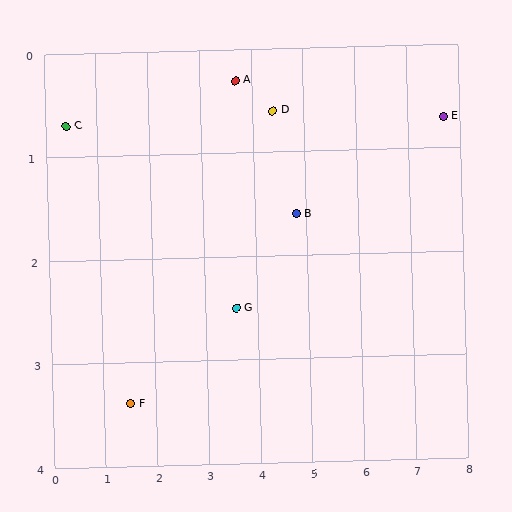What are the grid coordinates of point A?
Point A is at approximately (3.7, 0.3).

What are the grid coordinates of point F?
Point F is at approximately (1.5, 3.4).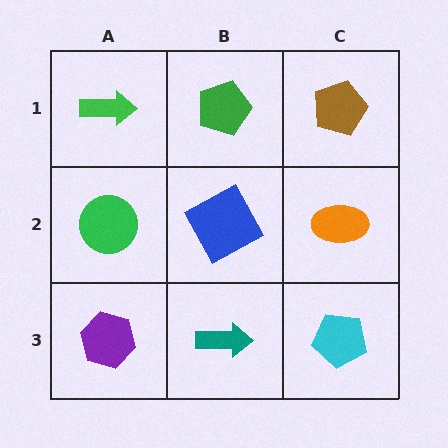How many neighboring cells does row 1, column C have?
2.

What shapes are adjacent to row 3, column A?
A green circle (row 2, column A), a teal arrow (row 3, column B).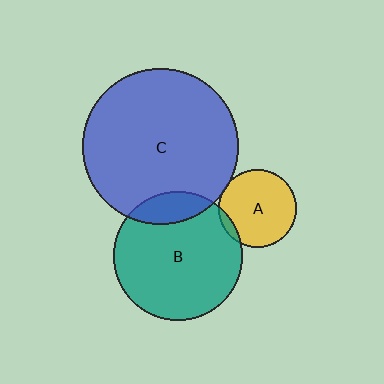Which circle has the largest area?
Circle C (blue).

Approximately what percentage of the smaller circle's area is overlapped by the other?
Approximately 5%.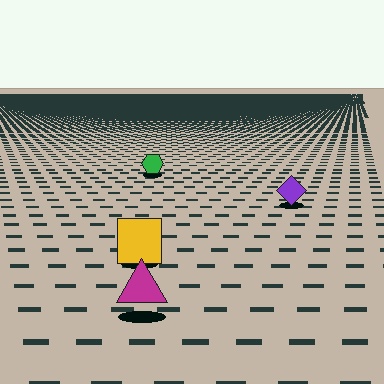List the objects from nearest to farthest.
From nearest to farthest: the magenta triangle, the yellow square, the purple diamond, the green hexagon.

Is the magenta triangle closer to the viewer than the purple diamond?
Yes. The magenta triangle is closer — you can tell from the texture gradient: the ground texture is coarser near it.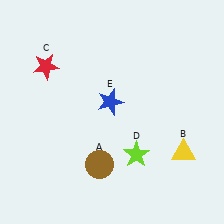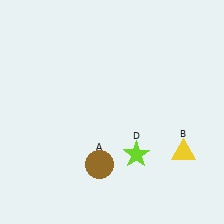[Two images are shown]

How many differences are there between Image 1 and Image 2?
There are 2 differences between the two images.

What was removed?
The blue star (E), the red star (C) were removed in Image 2.